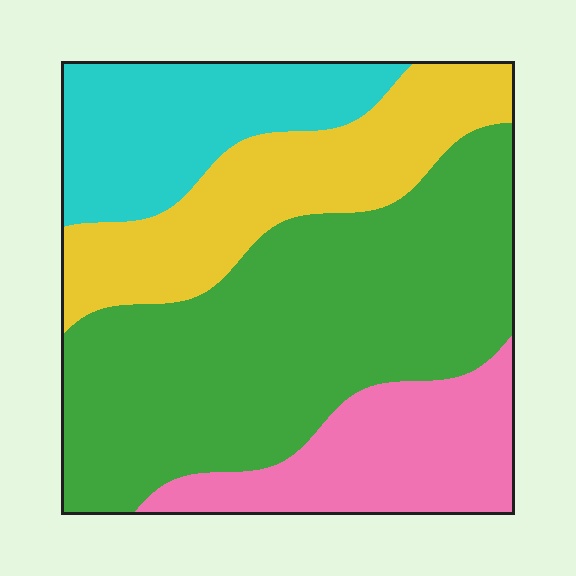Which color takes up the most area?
Green, at roughly 45%.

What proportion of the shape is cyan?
Cyan takes up about one sixth (1/6) of the shape.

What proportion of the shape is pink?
Pink covers about 15% of the shape.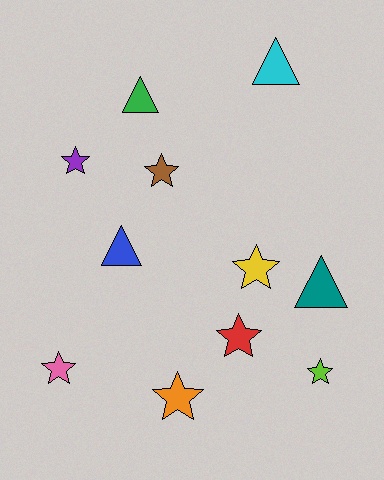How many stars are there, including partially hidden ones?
There are 7 stars.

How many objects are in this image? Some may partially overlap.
There are 11 objects.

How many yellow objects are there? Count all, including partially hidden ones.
There is 1 yellow object.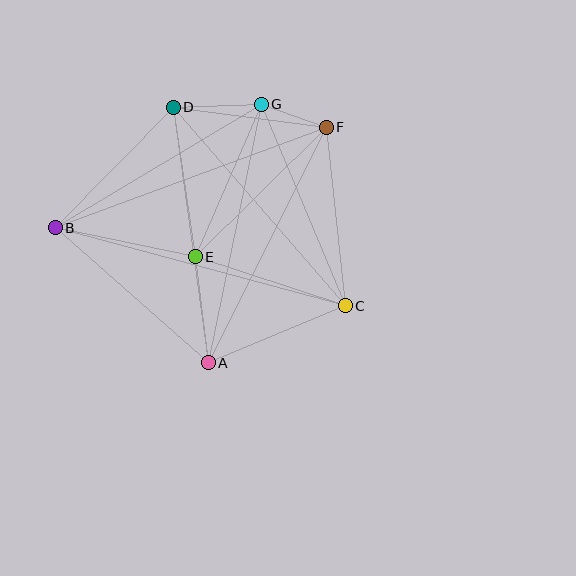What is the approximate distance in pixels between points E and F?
The distance between E and F is approximately 184 pixels.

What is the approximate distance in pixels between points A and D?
The distance between A and D is approximately 258 pixels.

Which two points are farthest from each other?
Points B and C are farthest from each other.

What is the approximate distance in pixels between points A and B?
The distance between A and B is approximately 204 pixels.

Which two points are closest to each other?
Points F and G are closest to each other.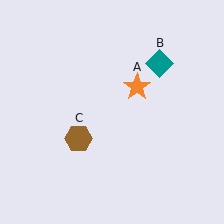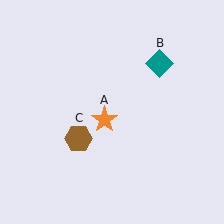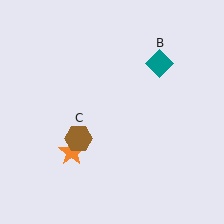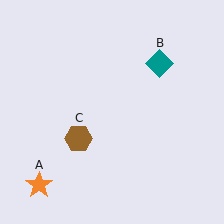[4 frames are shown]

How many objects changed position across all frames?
1 object changed position: orange star (object A).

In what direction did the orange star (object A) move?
The orange star (object A) moved down and to the left.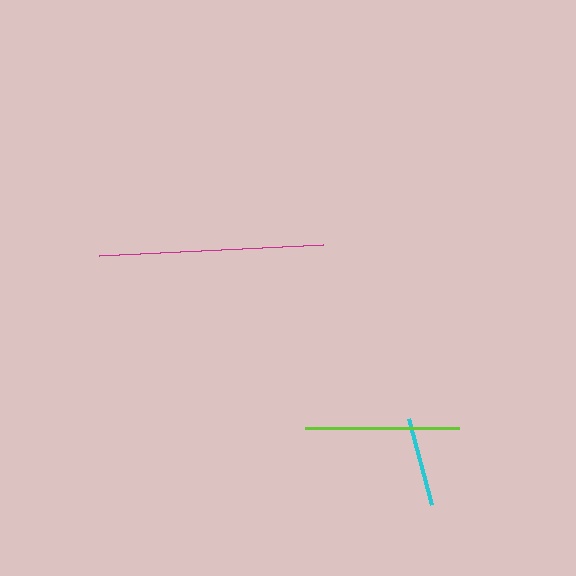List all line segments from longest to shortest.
From longest to shortest: magenta, lime, cyan.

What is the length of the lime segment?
The lime segment is approximately 154 pixels long.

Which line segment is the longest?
The magenta line is the longest at approximately 224 pixels.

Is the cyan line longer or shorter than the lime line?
The lime line is longer than the cyan line.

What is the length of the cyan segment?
The cyan segment is approximately 89 pixels long.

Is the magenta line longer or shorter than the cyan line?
The magenta line is longer than the cyan line.